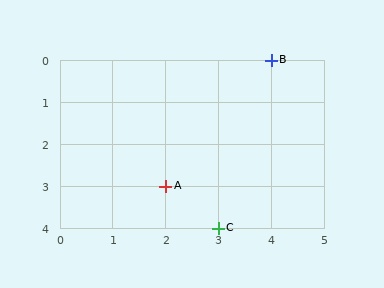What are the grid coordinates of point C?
Point C is at grid coordinates (3, 4).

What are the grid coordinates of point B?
Point B is at grid coordinates (4, 0).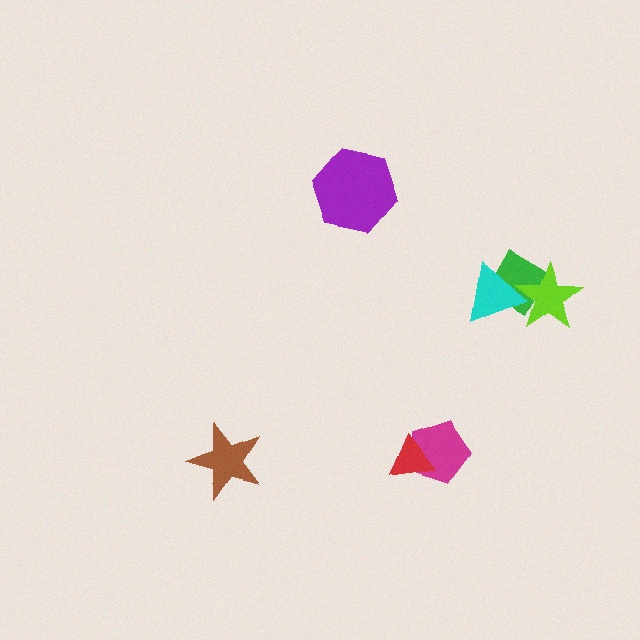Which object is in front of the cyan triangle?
The lime star is in front of the cyan triangle.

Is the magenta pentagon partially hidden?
Yes, it is partially covered by another shape.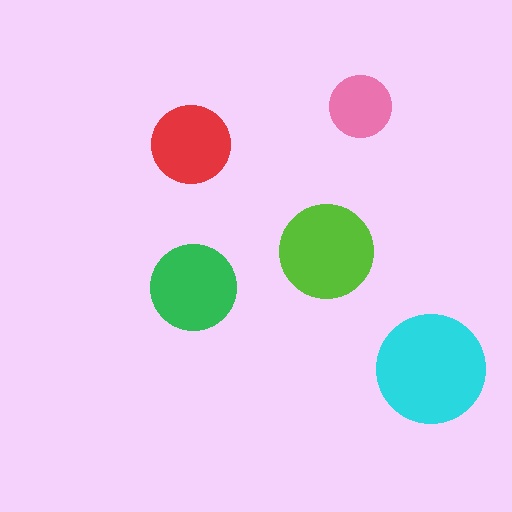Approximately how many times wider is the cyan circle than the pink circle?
About 2 times wider.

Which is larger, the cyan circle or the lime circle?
The cyan one.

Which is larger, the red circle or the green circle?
The green one.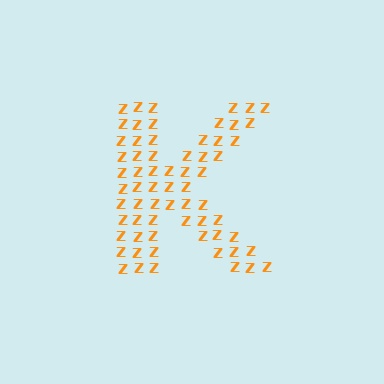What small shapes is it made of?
It is made of small letter Z's.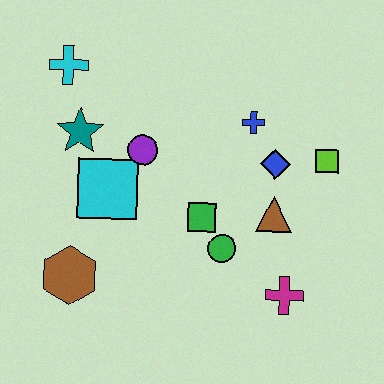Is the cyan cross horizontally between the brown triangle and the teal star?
No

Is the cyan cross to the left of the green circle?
Yes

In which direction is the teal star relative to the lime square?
The teal star is to the left of the lime square.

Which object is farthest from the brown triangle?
The cyan cross is farthest from the brown triangle.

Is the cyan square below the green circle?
No